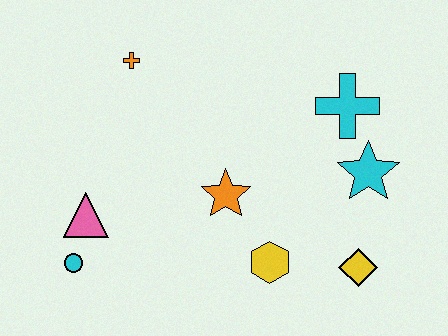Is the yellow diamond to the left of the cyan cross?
No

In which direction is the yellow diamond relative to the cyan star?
The yellow diamond is below the cyan star.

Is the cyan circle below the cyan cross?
Yes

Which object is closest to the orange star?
The yellow hexagon is closest to the orange star.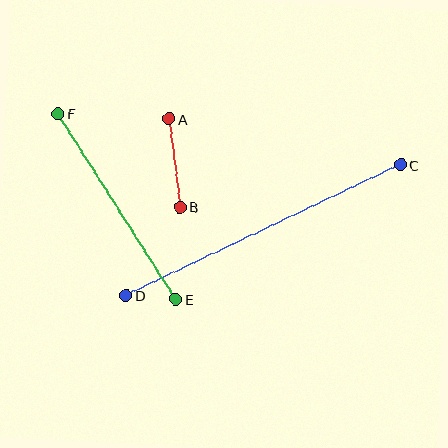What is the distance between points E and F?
The distance is approximately 220 pixels.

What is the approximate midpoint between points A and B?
The midpoint is at approximately (175, 163) pixels.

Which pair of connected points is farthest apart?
Points C and D are farthest apart.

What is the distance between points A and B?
The distance is approximately 89 pixels.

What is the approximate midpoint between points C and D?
The midpoint is at approximately (263, 230) pixels.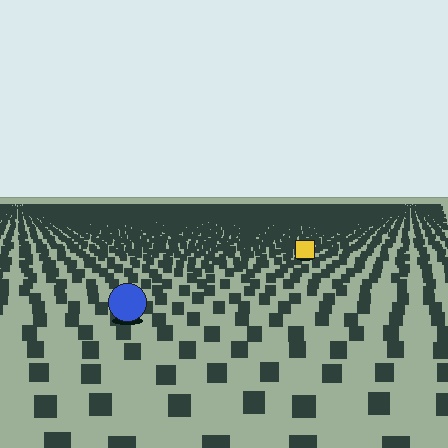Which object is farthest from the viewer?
The yellow square is farthest from the viewer. It appears smaller and the ground texture around it is denser.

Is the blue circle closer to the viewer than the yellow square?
Yes. The blue circle is closer — you can tell from the texture gradient: the ground texture is coarser near it.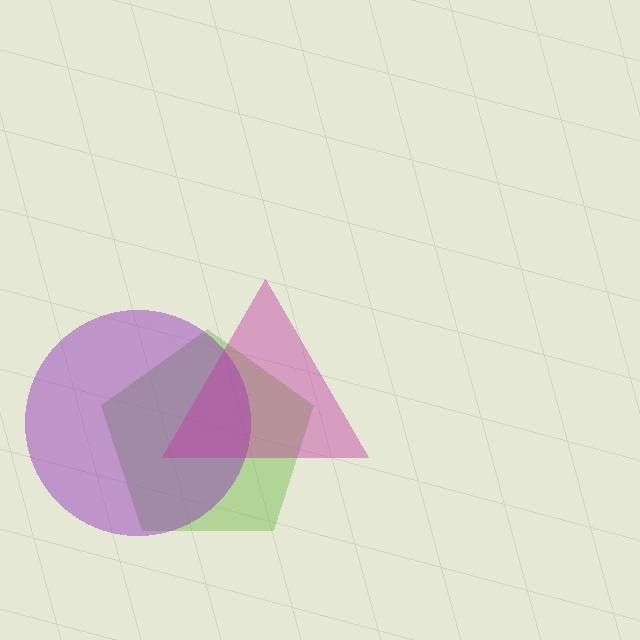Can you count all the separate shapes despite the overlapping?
Yes, there are 3 separate shapes.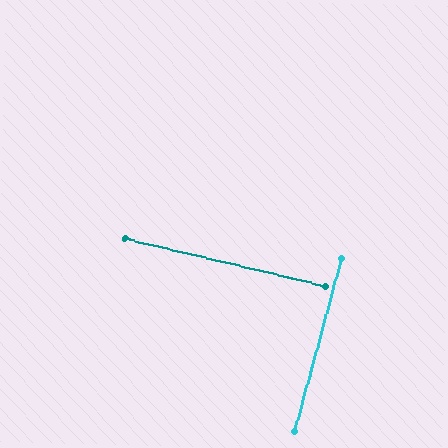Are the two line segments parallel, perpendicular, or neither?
Perpendicular — they meet at approximately 88°.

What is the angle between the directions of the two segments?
Approximately 88 degrees.